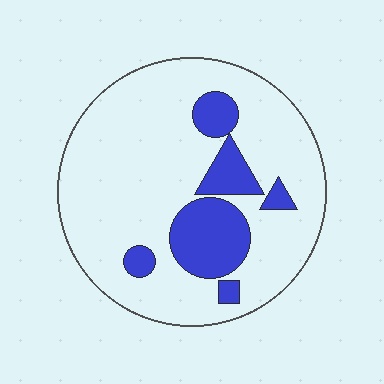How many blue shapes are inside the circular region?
6.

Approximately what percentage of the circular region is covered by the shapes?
Approximately 20%.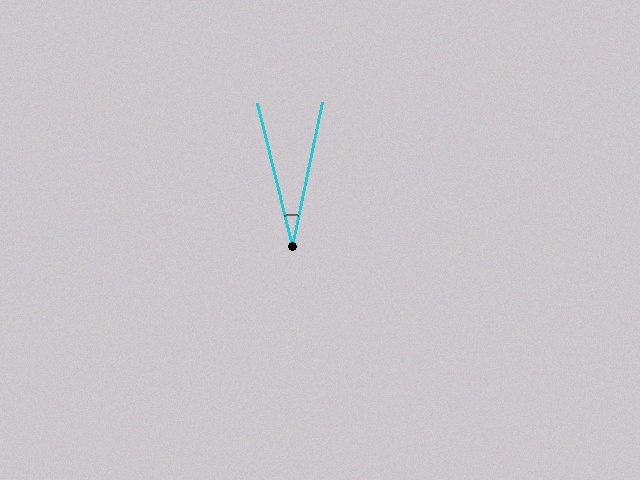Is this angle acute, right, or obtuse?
It is acute.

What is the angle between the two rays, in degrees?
Approximately 25 degrees.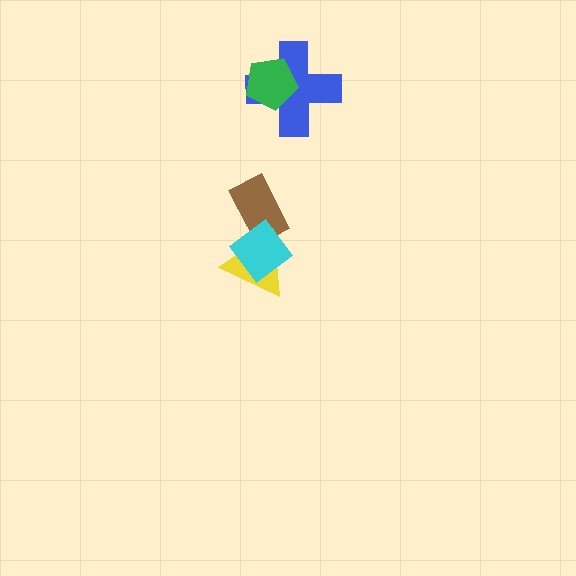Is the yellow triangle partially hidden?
Yes, it is partially covered by another shape.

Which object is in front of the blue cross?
The green pentagon is in front of the blue cross.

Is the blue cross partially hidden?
Yes, it is partially covered by another shape.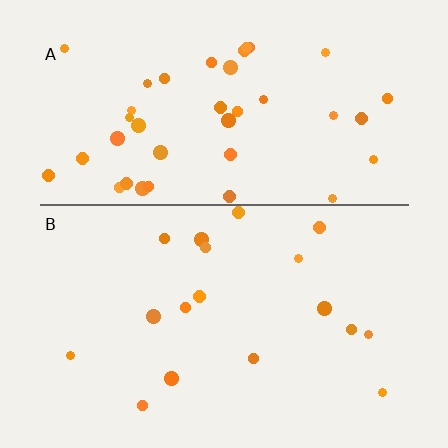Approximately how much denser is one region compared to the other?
Approximately 2.3× — region A over region B.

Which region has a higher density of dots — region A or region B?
A (the top).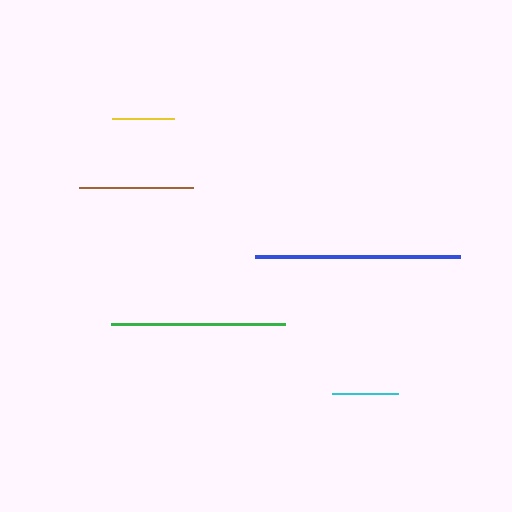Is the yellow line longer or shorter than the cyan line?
The cyan line is longer than the yellow line.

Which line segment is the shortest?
The yellow line is the shortest at approximately 62 pixels.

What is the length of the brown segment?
The brown segment is approximately 114 pixels long.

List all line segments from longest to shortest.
From longest to shortest: blue, green, brown, cyan, yellow.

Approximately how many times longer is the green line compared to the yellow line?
The green line is approximately 2.8 times the length of the yellow line.